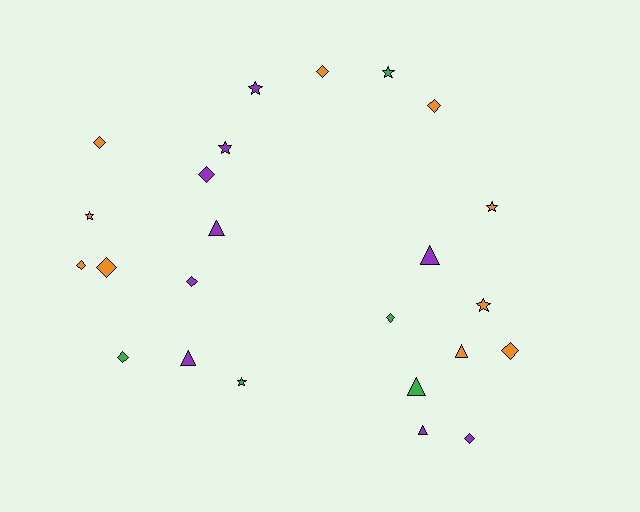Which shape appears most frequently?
Diamond, with 11 objects.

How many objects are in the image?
There are 24 objects.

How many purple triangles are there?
There are 4 purple triangles.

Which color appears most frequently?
Orange, with 10 objects.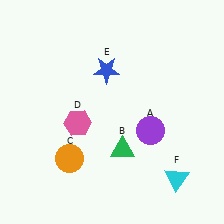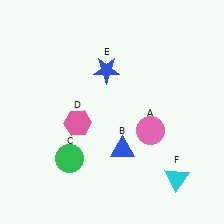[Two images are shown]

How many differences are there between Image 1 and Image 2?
There are 3 differences between the two images.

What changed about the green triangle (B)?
In Image 1, B is green. In Image 2, it changed to blue.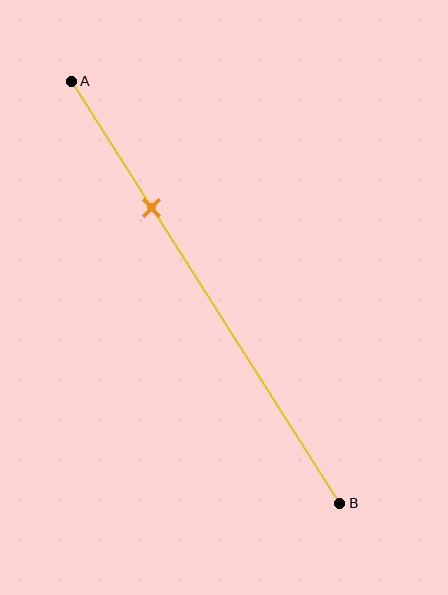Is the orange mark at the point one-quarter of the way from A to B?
No, the mark is at about 30% from A, not at the 25% one-quarter point.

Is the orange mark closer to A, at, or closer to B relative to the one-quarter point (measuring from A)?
The orange mark is closer to point B than the one-quarter point of segment AB.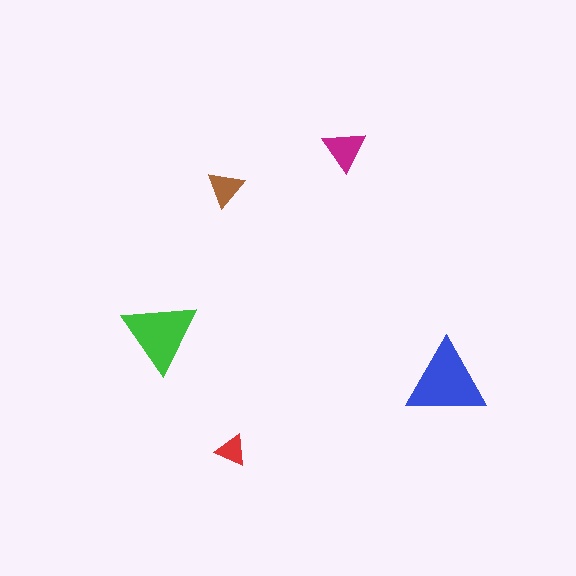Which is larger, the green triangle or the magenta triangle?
The green one.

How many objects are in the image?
There are 5 objects in the image.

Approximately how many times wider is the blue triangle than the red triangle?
About 2.5 times wider.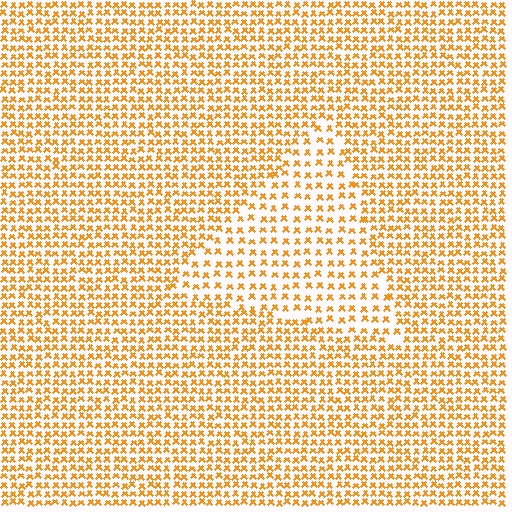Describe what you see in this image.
The image contains small orange elements arranged at two different densities. A triangle-shaped region is visible where the elements are less densely packed than the surrounding area.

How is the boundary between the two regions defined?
The boundary is defined by a change in element density (approximately 1.7x ratio). All elements are the same color, size, and shape.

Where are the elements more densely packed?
The elements are more densely packed outside the triangle boundary.